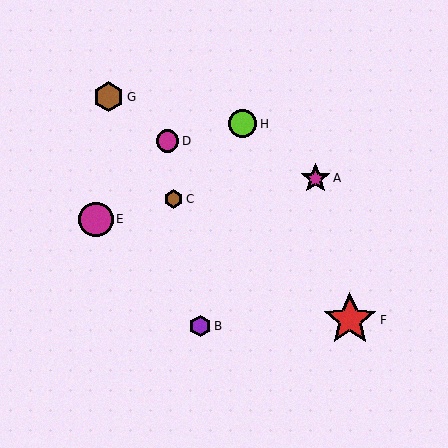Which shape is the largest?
The red star (labeled F) is the largest.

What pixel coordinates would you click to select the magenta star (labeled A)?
Click at (316, 179) to select the magenta star A.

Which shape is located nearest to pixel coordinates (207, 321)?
The purple hexagon (labeled B) at (200, 326) is nearest to that location.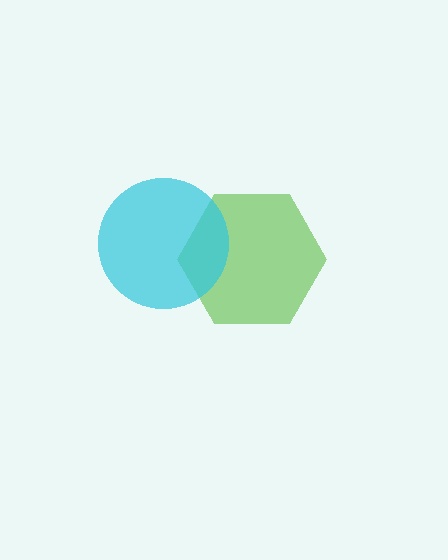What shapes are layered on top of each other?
The layered shapes are: a lime hexagon, a cyan circle.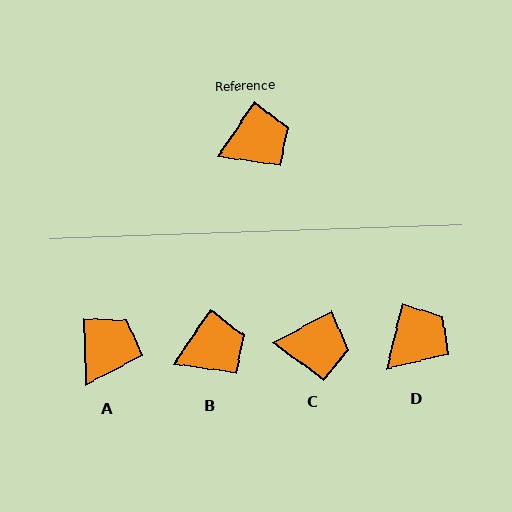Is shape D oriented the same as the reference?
No, it is off by about 21 degrees.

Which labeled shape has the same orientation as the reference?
B.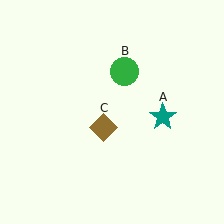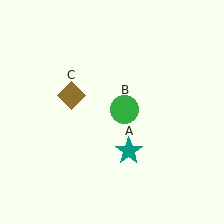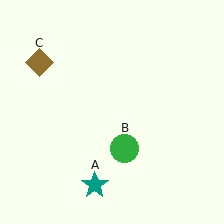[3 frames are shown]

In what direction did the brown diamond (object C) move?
The brown diamond (object C) moved up and to the left.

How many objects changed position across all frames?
3 objects changed position: teal star (object A), green circle (object B), brown diamond (object C).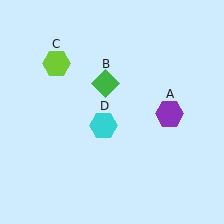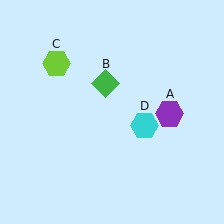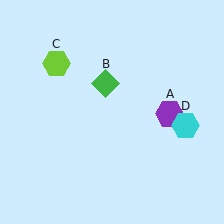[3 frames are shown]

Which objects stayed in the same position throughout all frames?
Purple hexagon (object A) and green diamond (object B) and lime hexagon (object C) remained stationary.